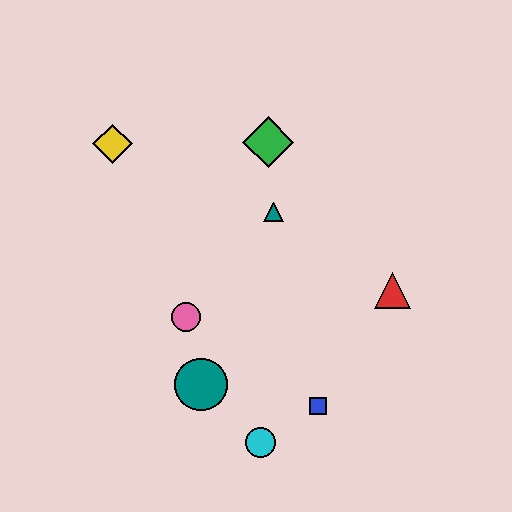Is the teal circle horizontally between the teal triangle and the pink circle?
Yes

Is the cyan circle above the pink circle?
No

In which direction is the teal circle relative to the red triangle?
The teal circle is to the left of the red triangle.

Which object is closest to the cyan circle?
The blue square is closest to the cyan circle.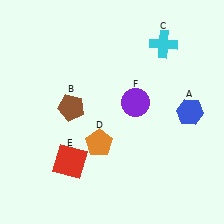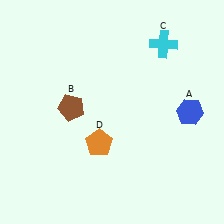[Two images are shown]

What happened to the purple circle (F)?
The purple circle (F) was removed in Image 2. It was in the top-right area of Image 1.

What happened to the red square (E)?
The red square (E) was removed in Image 2. It was in the bottom-left area of Image 1.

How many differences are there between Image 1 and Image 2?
There are 2 differences between the two images.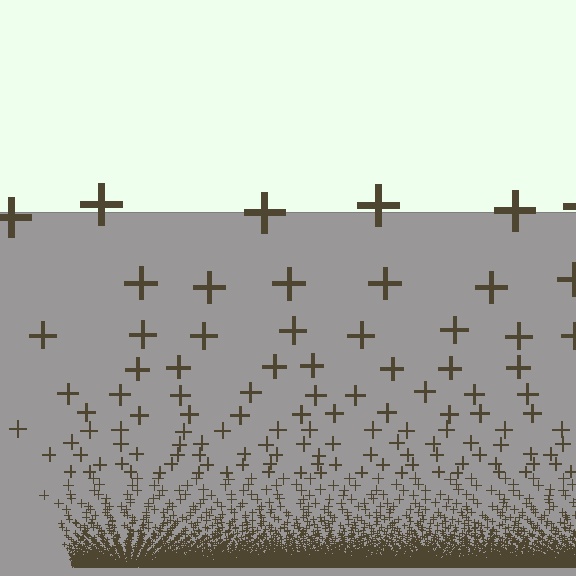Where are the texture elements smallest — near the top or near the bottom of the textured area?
Near the bottom.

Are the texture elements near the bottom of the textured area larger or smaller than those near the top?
Smaller. The gradient is inverted — elements near the bottom are smaller and denser.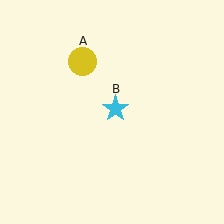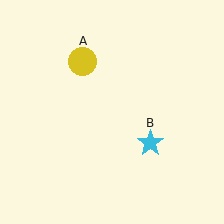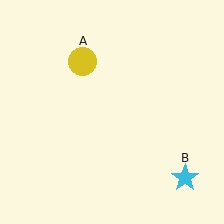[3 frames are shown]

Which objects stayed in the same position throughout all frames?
Yellow circle (object A) remained stationary.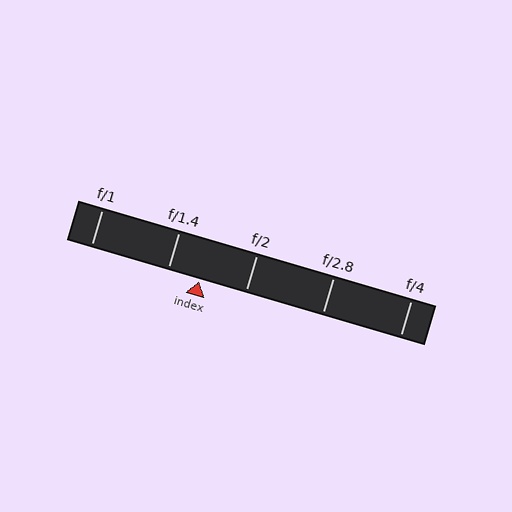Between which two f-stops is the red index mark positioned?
The index mark is between f/1.4 and f/2.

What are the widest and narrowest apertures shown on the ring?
The widest aperture shown is f/1 and the narrowest is f/4.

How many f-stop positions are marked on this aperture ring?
There are 5 f-stop positions marked.